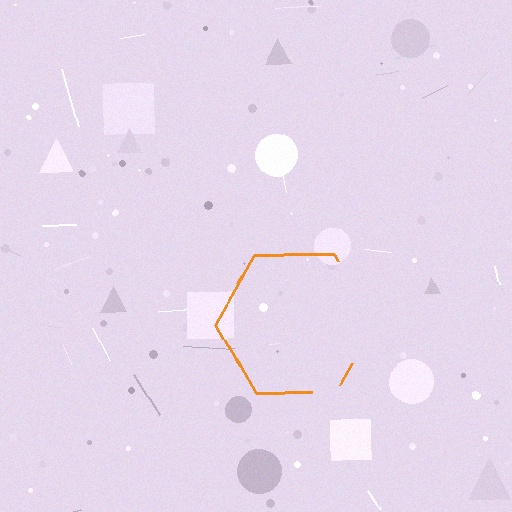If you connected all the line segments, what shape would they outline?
They would outline a hexagon.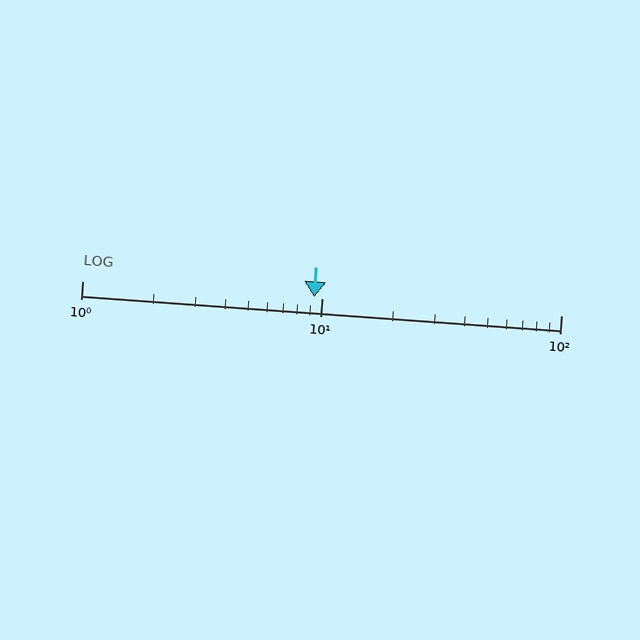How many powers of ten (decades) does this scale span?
The scale spans 2 decades, from 1 to 100.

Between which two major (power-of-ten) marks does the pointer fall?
The pointer is between 1 and 10.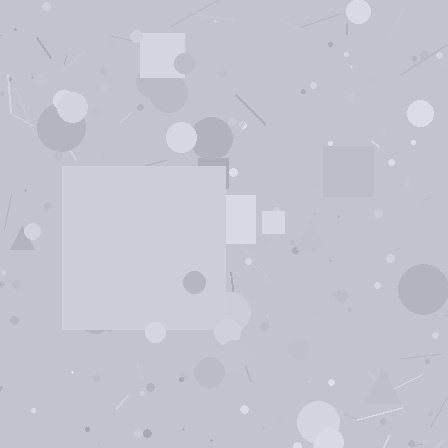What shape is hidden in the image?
A square is hidden in the image.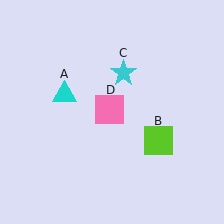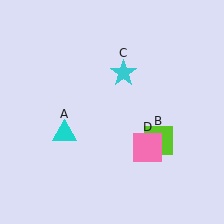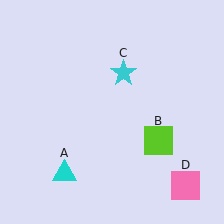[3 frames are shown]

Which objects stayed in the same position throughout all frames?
Lime square (object B) and cyan star (object C) remained stationary.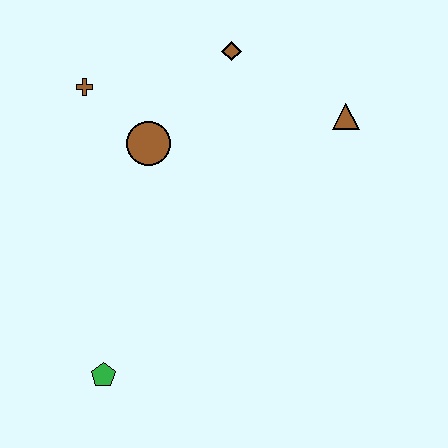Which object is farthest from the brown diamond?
The green pentagon is farthest from the brown diamond.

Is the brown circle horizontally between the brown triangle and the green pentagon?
Yes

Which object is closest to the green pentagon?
The brown circle is closest to the green pentagon.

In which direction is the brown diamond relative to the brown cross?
The brown diamond is to the right of the brown cross.